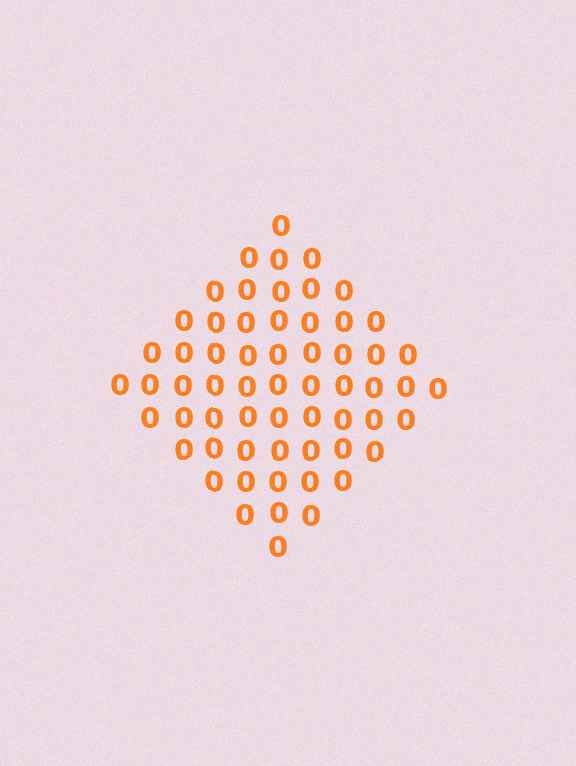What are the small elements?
The small elements are digit 0's.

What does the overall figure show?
The overall figure shows a diamond.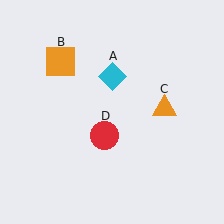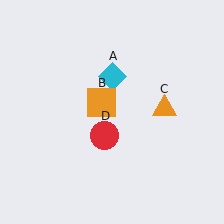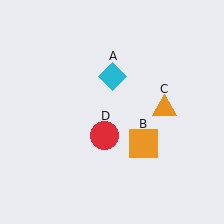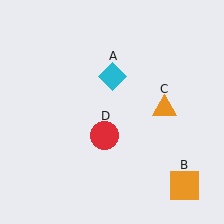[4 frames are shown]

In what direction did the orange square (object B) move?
The orange square (object B) moved down and to the right.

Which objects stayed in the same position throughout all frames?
Cyan diamond (object A) and orange triangle (object C) and red circle (object D) remained stationary.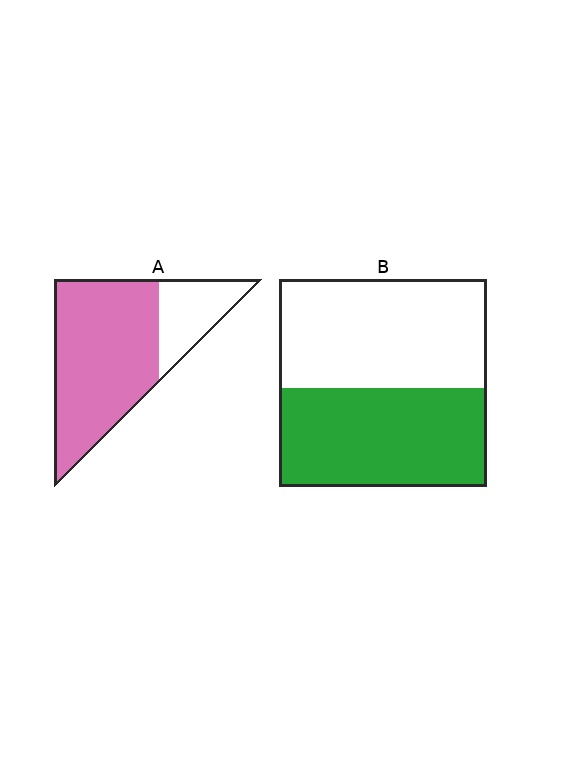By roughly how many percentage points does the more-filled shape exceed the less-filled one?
By roughly 30 percentage points (A over B).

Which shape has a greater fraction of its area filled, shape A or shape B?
Shape A.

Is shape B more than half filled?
Roughly half.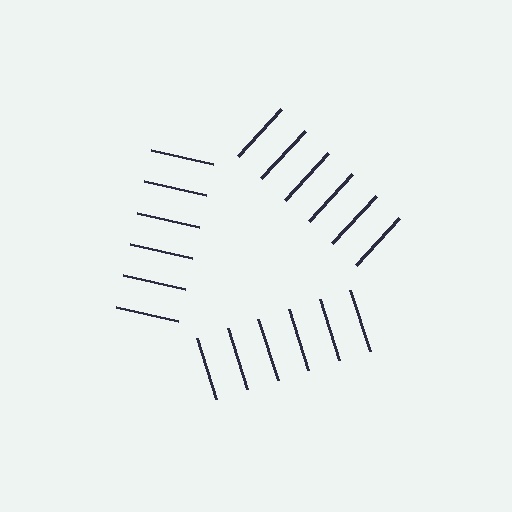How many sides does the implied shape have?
3 sides — the line-ends trace a triangle.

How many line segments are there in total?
18 — 6 along each of the 3 edges.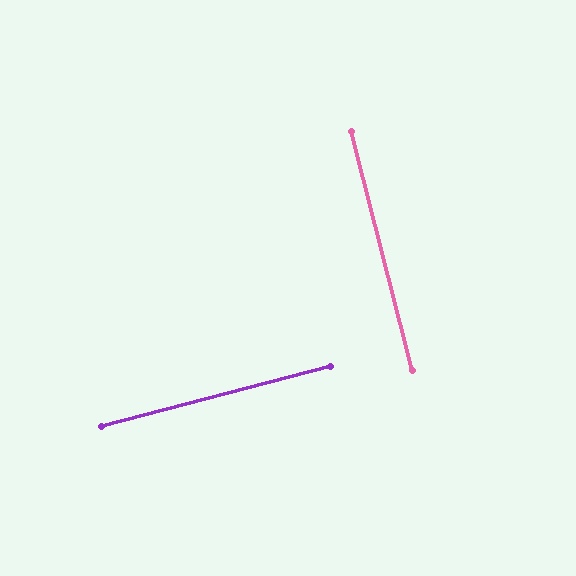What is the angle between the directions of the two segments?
Approximately 90 degrees.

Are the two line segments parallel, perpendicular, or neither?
Perpendicular — they meet at approximately 90°.